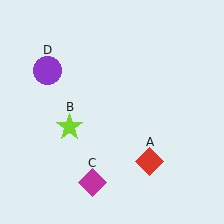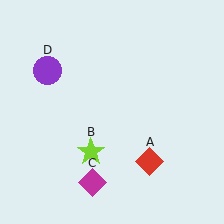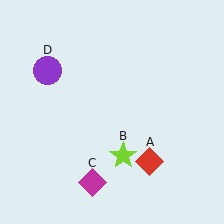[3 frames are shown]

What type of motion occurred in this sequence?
The lime star (object B) rotated counterclockwise around the center of the scene.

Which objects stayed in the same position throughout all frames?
Red diamond (object A) and magenta diamond (object C) and purple circle (object D) remained stationary.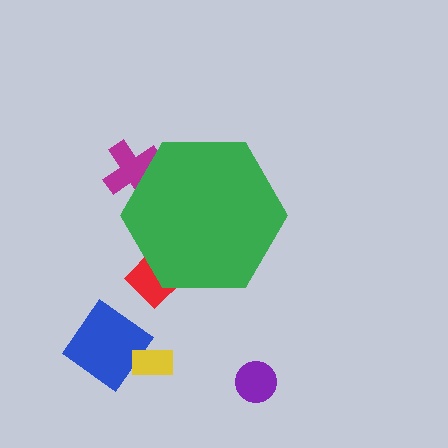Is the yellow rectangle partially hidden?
No, the yellow rectangle is fully visible.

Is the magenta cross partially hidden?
Yes, the magenta cross is partially hidden behind the green hexagon.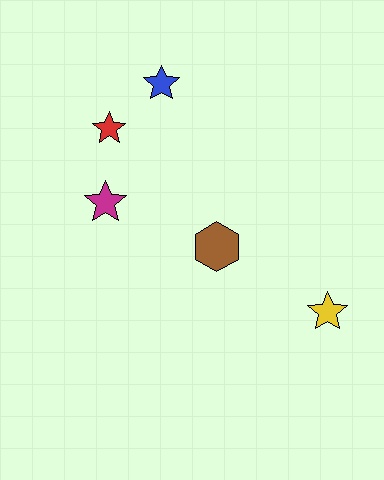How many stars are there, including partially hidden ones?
There are 4 stars.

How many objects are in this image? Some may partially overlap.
There are 5 objects.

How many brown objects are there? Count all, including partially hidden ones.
There is 1 brown object.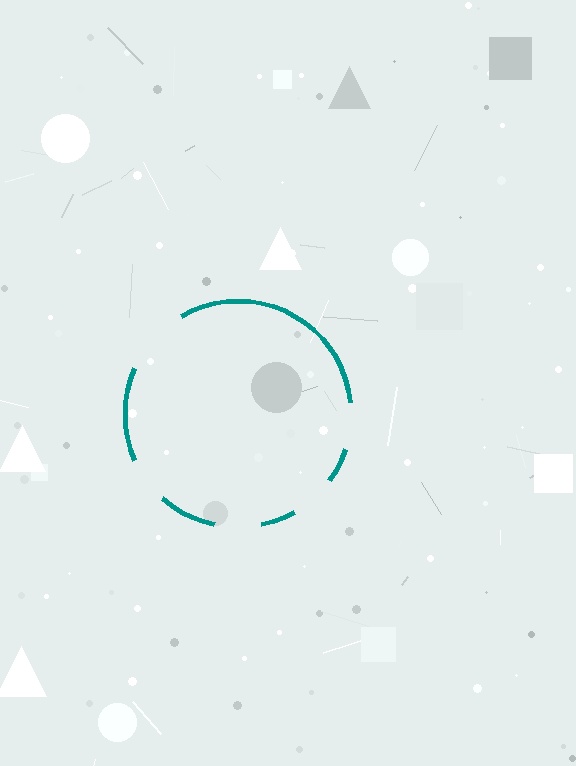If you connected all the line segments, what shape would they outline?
They would outline a circle.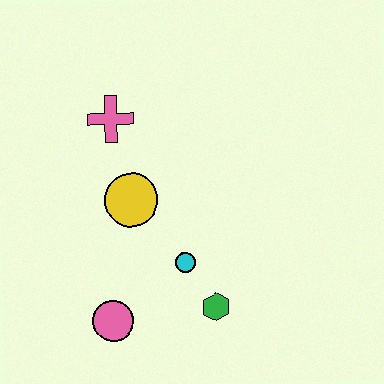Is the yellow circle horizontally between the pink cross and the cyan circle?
Yes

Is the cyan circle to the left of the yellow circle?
No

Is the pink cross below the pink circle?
No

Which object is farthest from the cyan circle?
The pink cross is farthest from the cyan circle.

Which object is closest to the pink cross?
The yellow circle is closest to the pink cross.